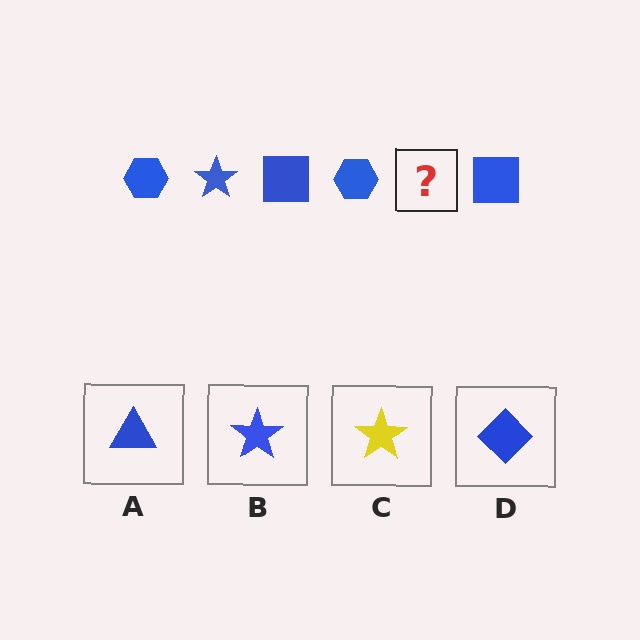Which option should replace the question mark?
Option B.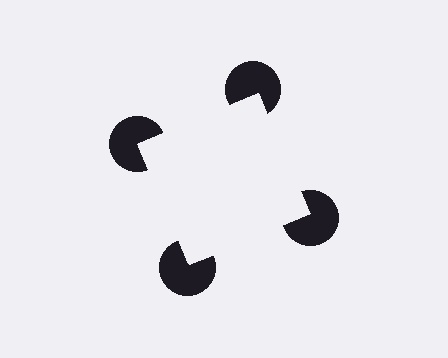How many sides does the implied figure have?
4 sides.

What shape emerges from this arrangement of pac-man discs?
An illusory square — its edges are inferred from the aligned wedge cuts in the pac-man discs, not physically drawn.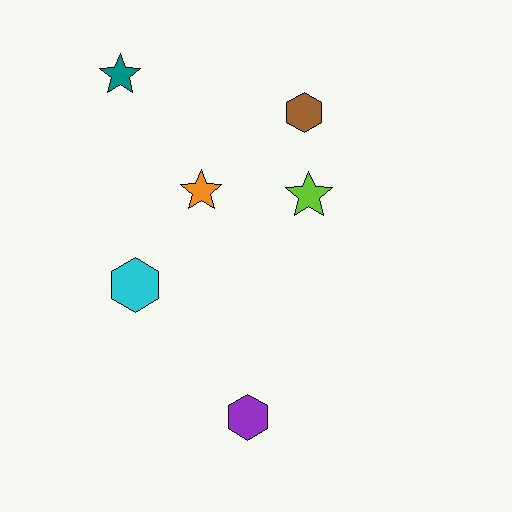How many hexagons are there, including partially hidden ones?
There are 3 hexagons.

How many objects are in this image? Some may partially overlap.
There are 6 objects.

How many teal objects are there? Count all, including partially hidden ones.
There is 1 teal object.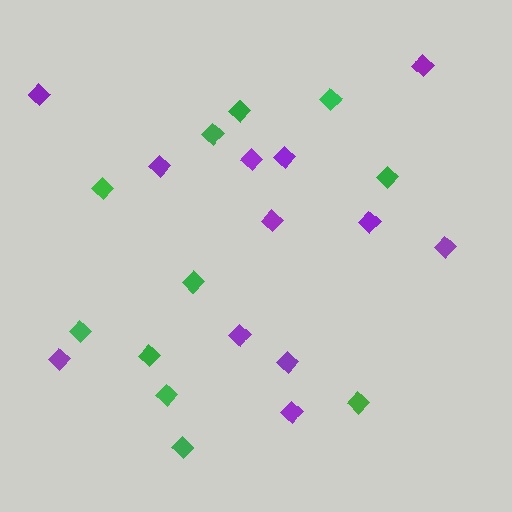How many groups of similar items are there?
There are 2 groups: one group of green diamonds (11) and one group of purple diamonds (12).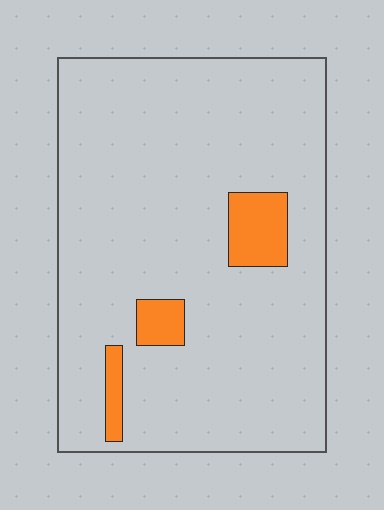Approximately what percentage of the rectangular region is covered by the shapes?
Approximately 10%.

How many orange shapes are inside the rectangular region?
3.